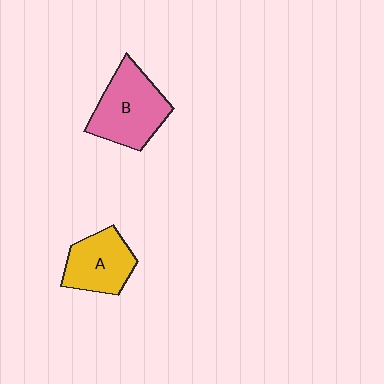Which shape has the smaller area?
Shape A (yellow).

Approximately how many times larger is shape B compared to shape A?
Approximately 1.3 times.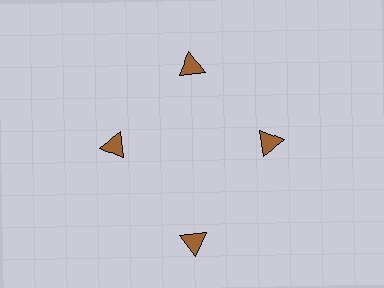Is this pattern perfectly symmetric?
No. The 4 brown triangles are arranged in a ring, but one element near the 6 o'clock position is pushed outward from the center, breaking the 4-fold rotational symmetry.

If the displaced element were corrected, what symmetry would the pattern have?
It would have 4-fold rotational symmetry — the pattern would map onto itself every 90 degrees.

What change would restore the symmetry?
The symmetry would be restored by moving it inward, back onto the ring so that all 4 triangles sit at equal angles and equal distance from the center.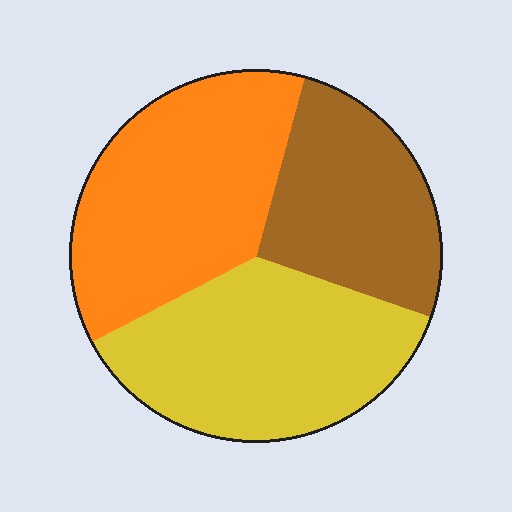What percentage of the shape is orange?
Orange takes up about three eighths (3/8) of the shape.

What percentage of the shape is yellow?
Yellow covers roughly 35% of the shape.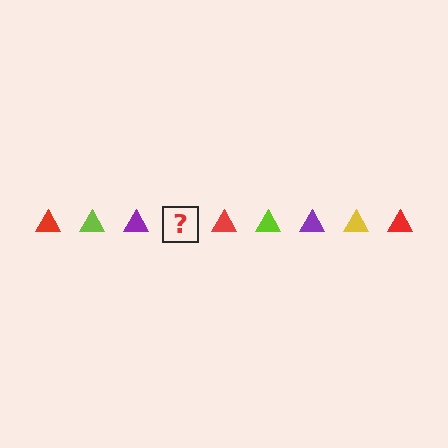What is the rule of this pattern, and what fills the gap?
The rule is that the pattern cycles through red, lime, purple, yellow triangles. The gap should be filled with a yellow triangle.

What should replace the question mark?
The question mark should be replaced with a yellow triangle.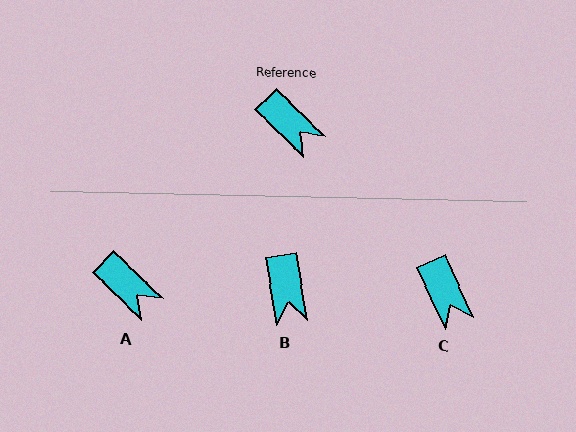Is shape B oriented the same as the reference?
No, it is off by about 37 degrees.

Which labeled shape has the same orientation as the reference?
A.